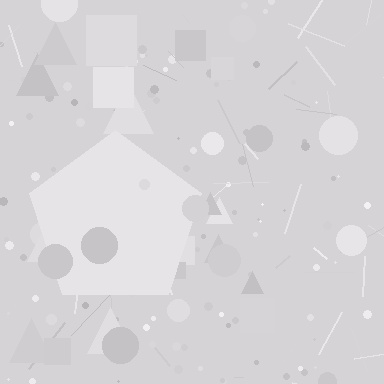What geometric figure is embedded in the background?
A pentagon is embedded in the background.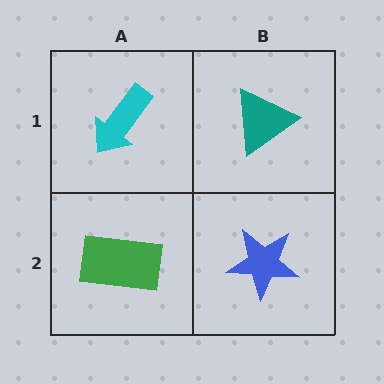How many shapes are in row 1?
2 shapes.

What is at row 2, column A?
A green rectangle.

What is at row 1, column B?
A teal triangle.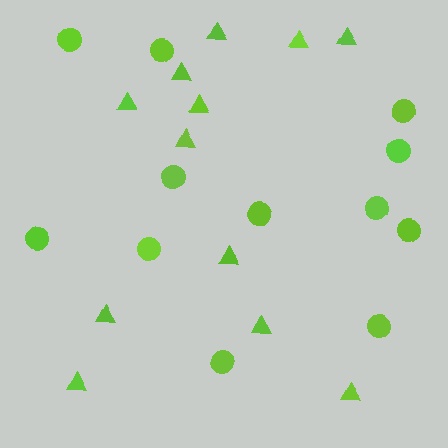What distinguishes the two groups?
There are 2 groups: one group of circles (12) and one group of triangles (12).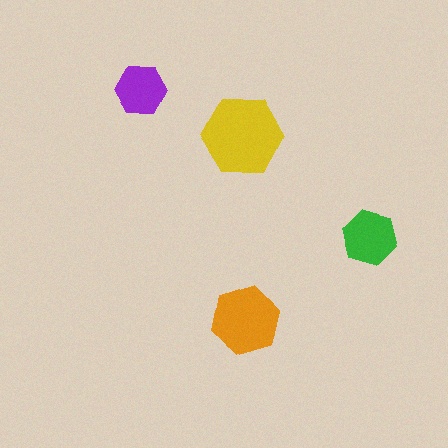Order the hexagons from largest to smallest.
the yellow one, the orange one, the green one, the purple one.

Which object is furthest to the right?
The green hexagon is rightmost.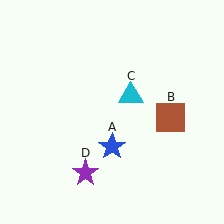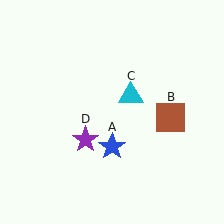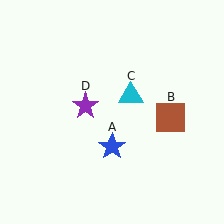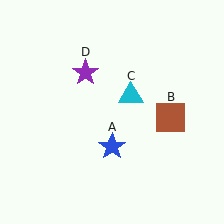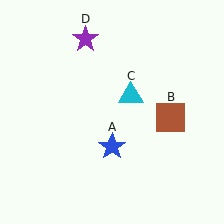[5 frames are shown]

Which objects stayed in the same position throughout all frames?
Blue star (object A) and brown square (object B) and cyan triangle (object C) remained stationary.